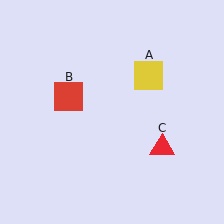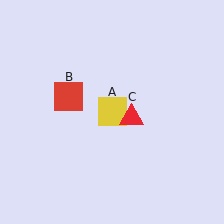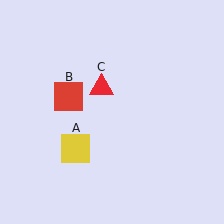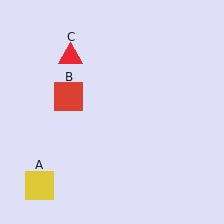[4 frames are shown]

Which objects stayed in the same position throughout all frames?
Red square (object B) remained stationary.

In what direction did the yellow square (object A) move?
The yellow square (object A) moved down and to the left.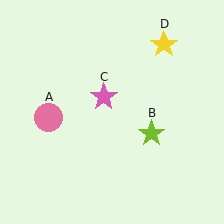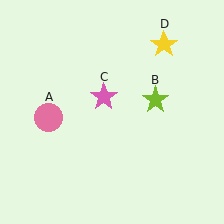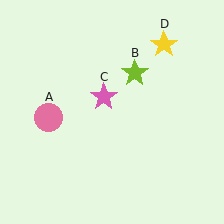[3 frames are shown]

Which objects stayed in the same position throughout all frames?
Pink circle (object A) and pink star (object C) and yellow star (object D) remained stationary.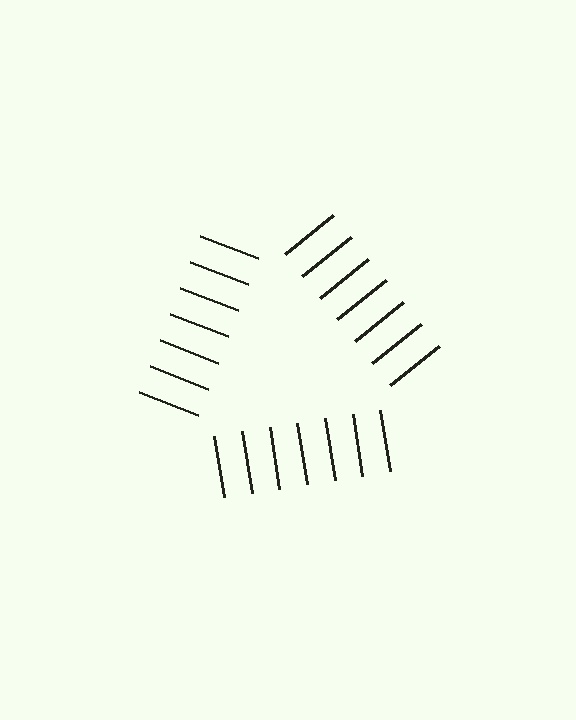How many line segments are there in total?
21 — 7 along each of the 3 edges.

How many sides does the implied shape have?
3 sides — the line-ends trace a triangle.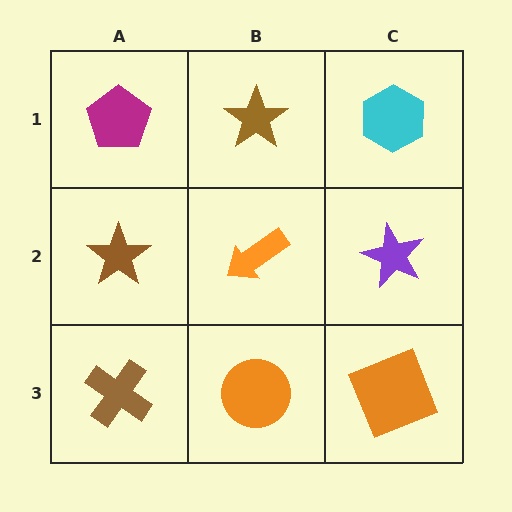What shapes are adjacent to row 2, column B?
A brown star (row 1, column B), an orange circle (row 3, column B), a brown star (row 2, column A), a purple star (row 2, column C).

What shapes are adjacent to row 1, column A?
A brown star (row 2, column A), a brown star (row 1, column B).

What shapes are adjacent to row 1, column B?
An orange arrow (row 2, column B), a magenta pentagon (row 1, column A), a cyan hexagon (row 1, column C).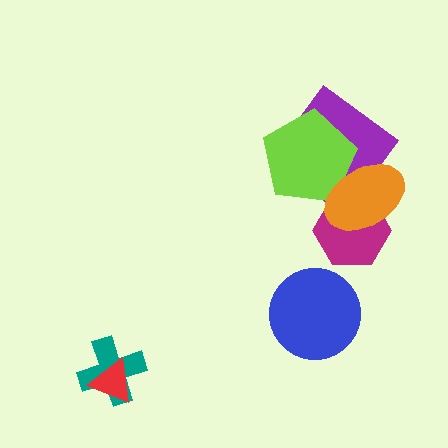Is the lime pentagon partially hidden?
Yes, it is partially covered by another shape.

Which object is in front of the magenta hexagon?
The orange ellipse is in front of the magenta hexagon.